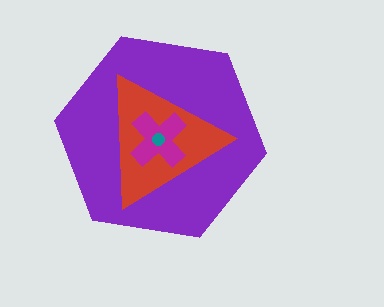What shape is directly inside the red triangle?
The magenta cross.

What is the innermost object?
The teal circle.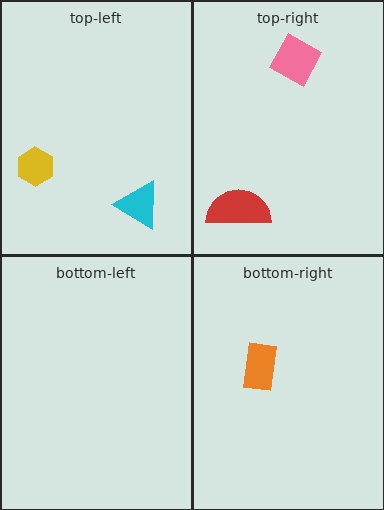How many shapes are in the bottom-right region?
1.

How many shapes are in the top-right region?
2.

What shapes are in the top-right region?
The red semicircle, the pink diamond.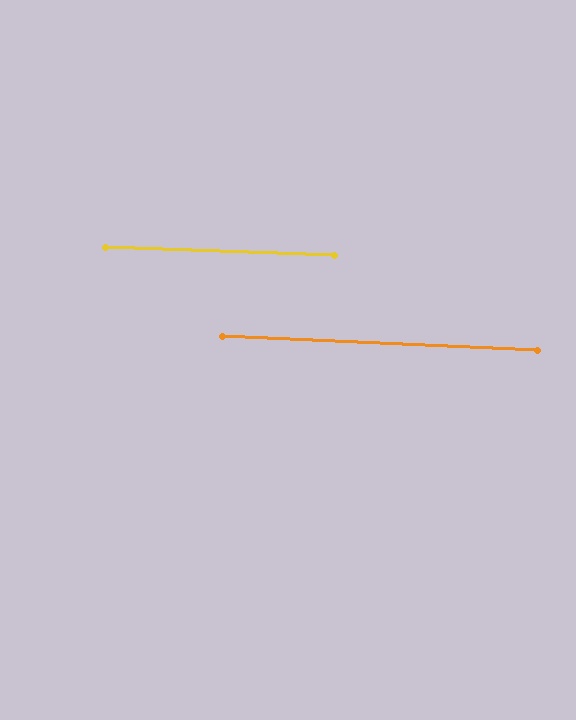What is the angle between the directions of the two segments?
Approximately 1 degree.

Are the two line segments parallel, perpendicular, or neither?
Parallel — their directions differ by only 0.5°.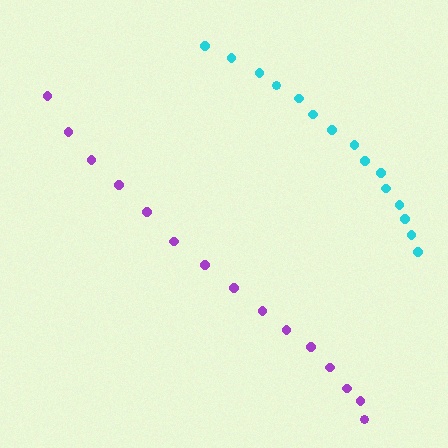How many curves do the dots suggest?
There are 2 distinct paths.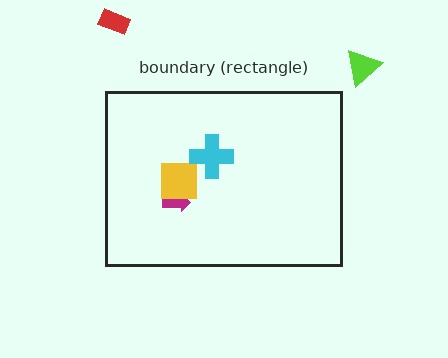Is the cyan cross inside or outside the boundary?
Inside.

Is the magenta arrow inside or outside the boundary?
Inside.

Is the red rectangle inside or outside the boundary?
Outside.